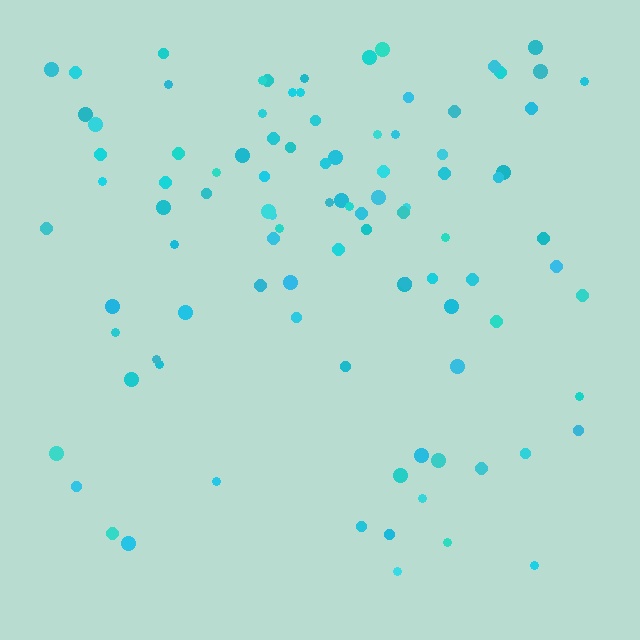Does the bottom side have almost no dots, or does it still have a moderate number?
Still a moderate number, just noticeably fewer than the top.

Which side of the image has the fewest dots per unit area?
The bottom.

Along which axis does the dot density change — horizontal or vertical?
Vertical.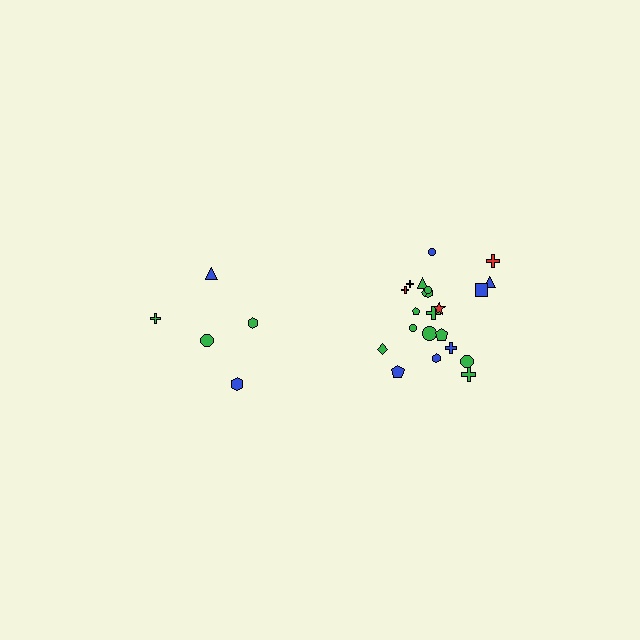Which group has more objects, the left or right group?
The right group.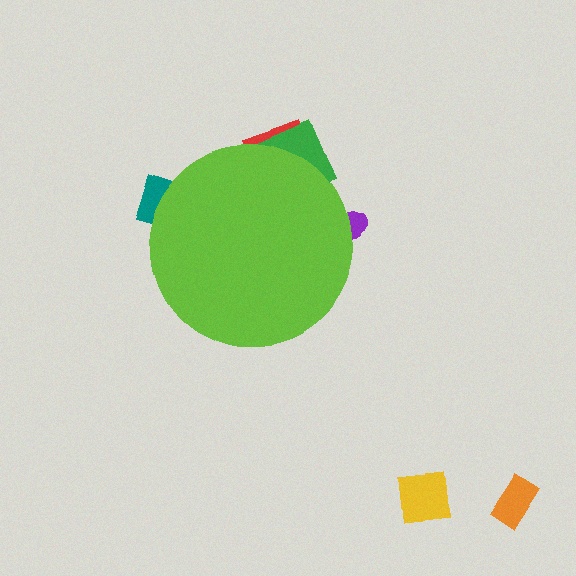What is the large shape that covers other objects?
A lime circle.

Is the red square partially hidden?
Yes, the red square is partially hidden behind the lime circle.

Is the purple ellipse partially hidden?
Yes, the purple ellipse is partially hidden behind the lime circle.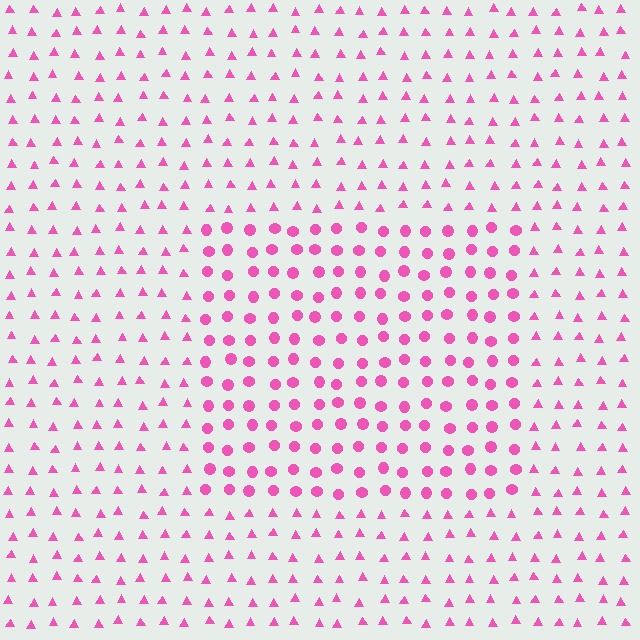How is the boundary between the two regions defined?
The boundary is defined by a change in element shape: circles inside vs. triangles outside. All elements share the same color and spacing.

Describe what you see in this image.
The image is filled with small pink elements arranged in a uniform grid. A rectangle-shaped region contains circles, while the surrounding area contains triangles. The boundary is defined purely by the change in element shape.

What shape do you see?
I see a rectangle.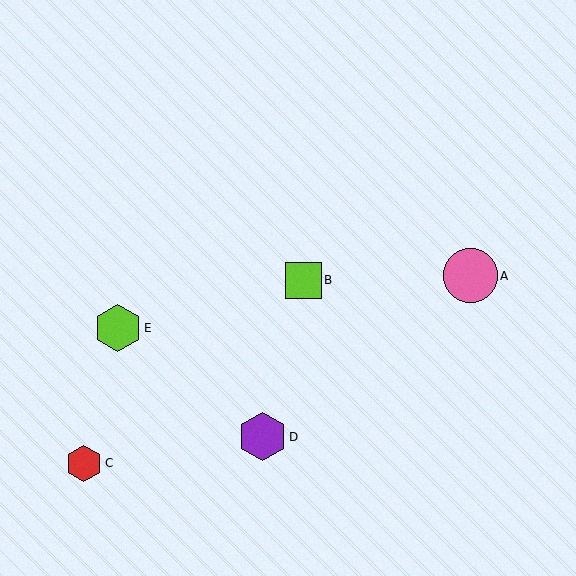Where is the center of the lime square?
The center of the lime square is at (304, 280).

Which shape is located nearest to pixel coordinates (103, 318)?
The lime hexagon (labeled E) at (118, 328) is nearest to that location.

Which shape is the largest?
The pink circle (labeled A) is the largest.